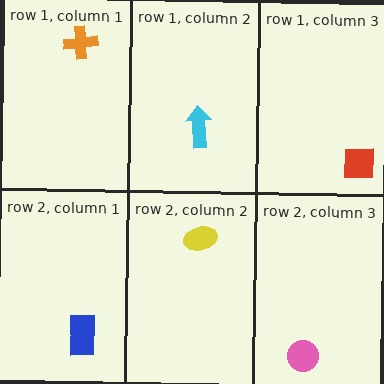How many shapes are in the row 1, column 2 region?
1.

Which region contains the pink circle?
The row 2, column 3 region.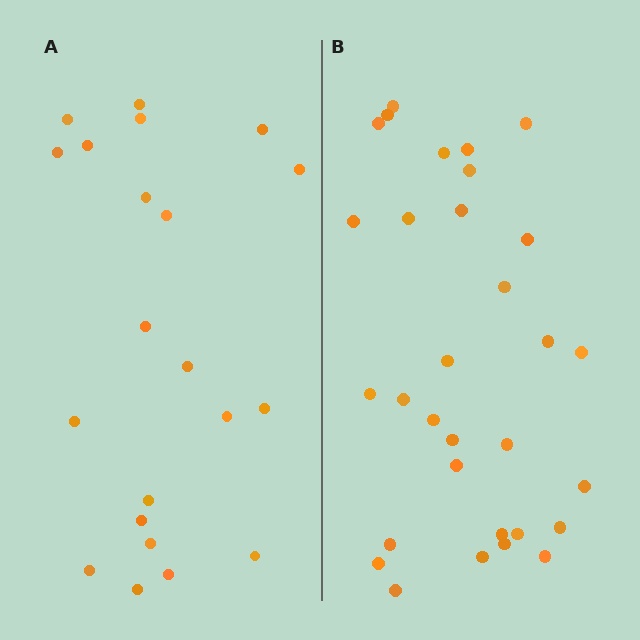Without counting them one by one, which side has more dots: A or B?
Region B (the right region) has more dots.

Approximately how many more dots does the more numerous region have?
Region B has roughly 10 or so more dots than region A.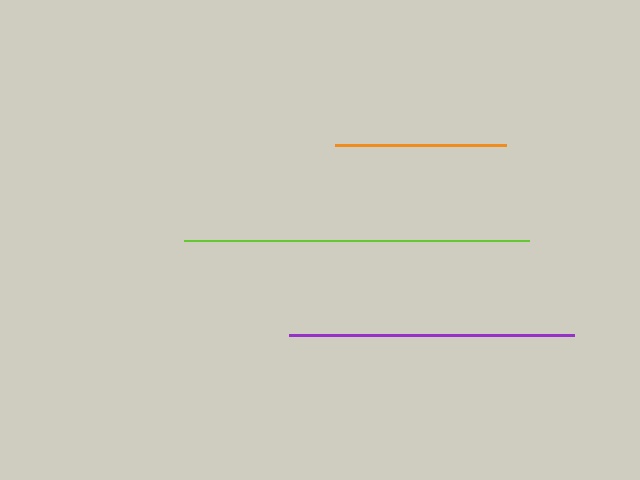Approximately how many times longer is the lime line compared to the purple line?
The lime line is approximately 1.2 times the length of the purple line.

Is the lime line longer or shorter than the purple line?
The lime line is longer than the purple line.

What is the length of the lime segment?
The lime segment is approximately 345 pixels long.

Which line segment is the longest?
The lime line is the longest at approximately 345 pixels.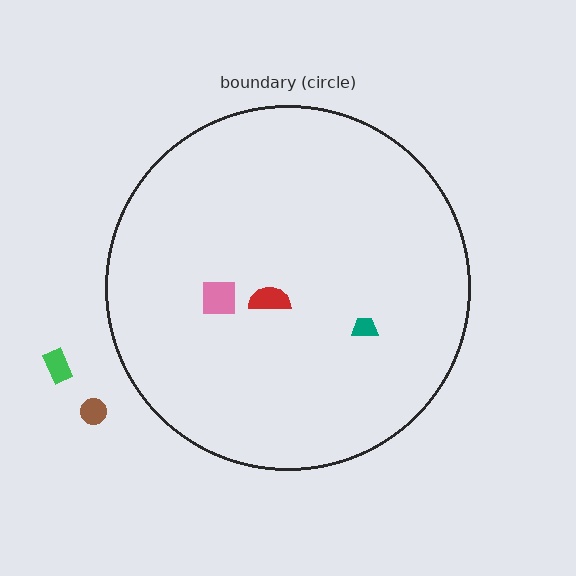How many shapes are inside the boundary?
3 inside, 2 outside.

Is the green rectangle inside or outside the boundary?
Outside.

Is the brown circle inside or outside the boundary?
Outside.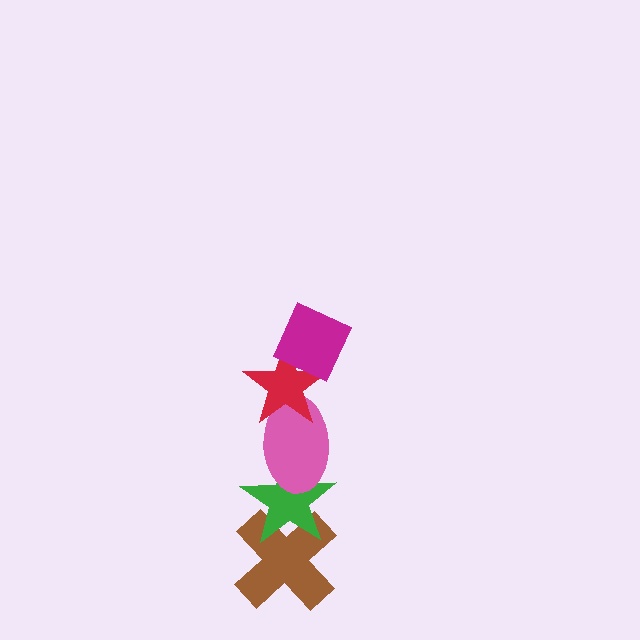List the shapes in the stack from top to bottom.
From top to bottom: the magenta diamond, the red star, the pink ellipse, the green star, the brown cross.